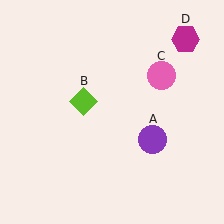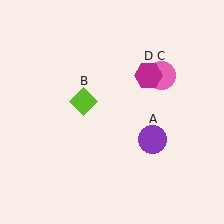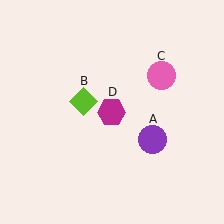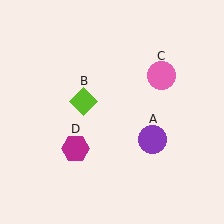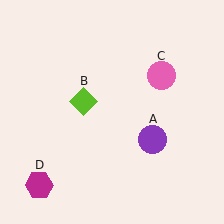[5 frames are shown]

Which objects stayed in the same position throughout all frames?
Purple circle (object A) and lime diamond (object B) and pink circle (object C) remained stationary.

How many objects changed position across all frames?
1 object changed position: magenta hexagon (object D).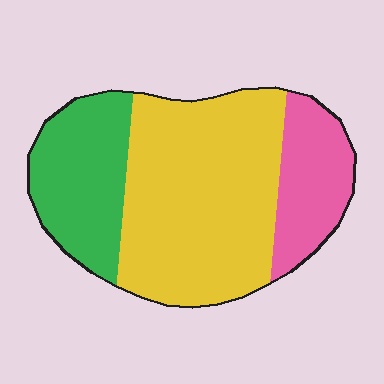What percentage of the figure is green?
Green takes up about one quarter (1/4) of the figure.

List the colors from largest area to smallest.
From largest to smallest: yellow, green, pink.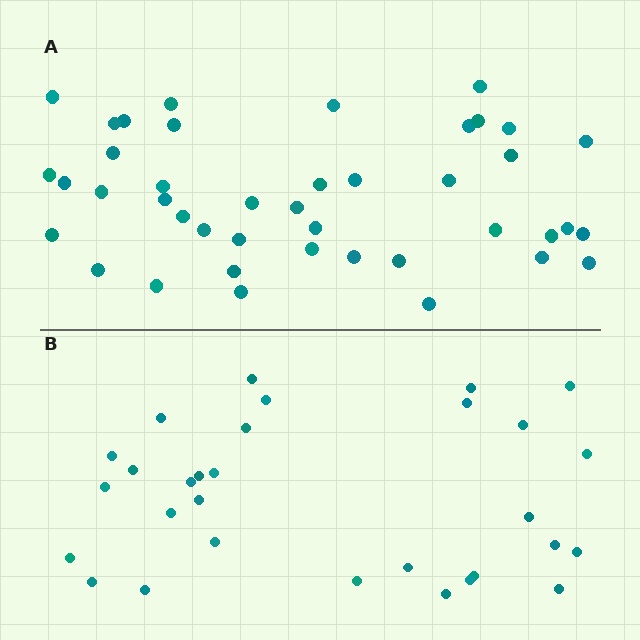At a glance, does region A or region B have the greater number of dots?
Region A (the top region) has more dots.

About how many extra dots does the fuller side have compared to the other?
Region A has roughly 12 or so more dots than region B.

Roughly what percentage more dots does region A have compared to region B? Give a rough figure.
About 40% more.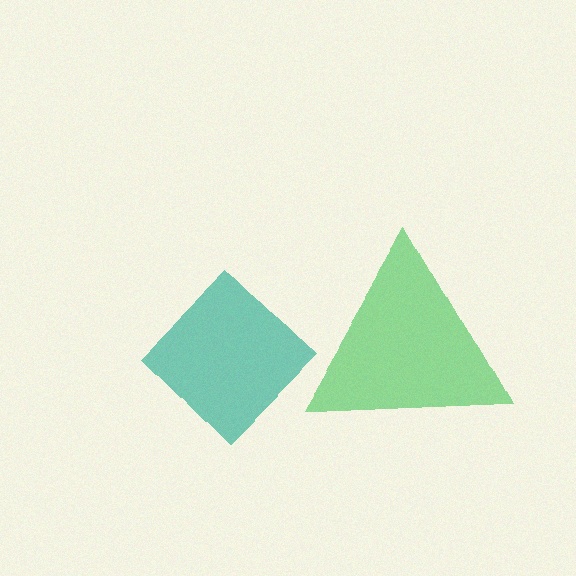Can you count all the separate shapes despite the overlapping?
Yes, there are 2 separate shapes.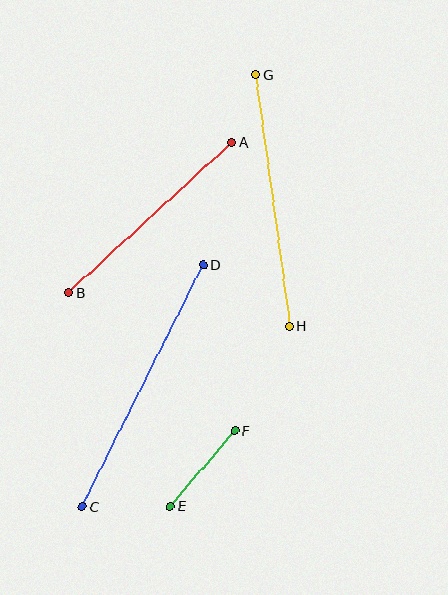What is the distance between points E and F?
The distance is approximately 99 pixels.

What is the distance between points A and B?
The distance is approximately 222 pixels.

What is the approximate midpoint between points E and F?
The midpoint is at approximately (203, 468) pixels.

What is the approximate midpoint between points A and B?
The midpoint is at approximately (150, 217) pixels.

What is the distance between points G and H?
The distance is approximately 254 pixels.